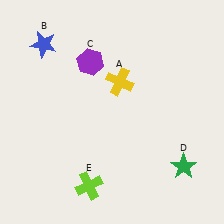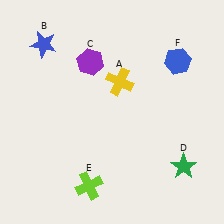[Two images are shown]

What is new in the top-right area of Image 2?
A blue hexagon (F) was added in the top-right area of Image 2.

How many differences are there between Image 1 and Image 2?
There is 1 difference between the two images.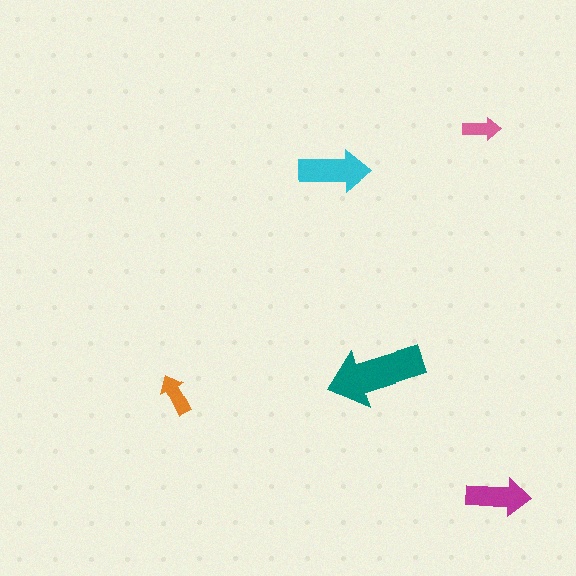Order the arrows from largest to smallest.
the teal one, the cyan one, the magenta one, the orange one, the pink one.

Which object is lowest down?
The magenta arrow is bottommost.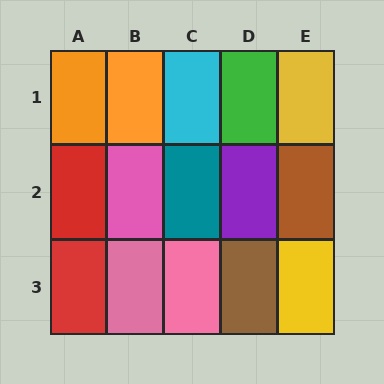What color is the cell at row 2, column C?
Teal.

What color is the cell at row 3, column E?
Yellow.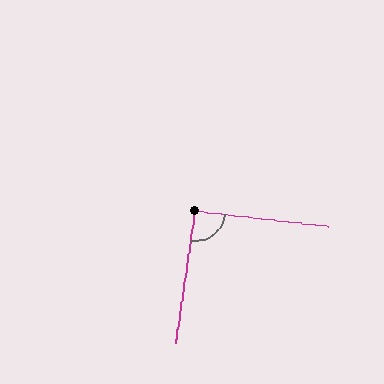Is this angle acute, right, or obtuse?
It is approximately a right angle.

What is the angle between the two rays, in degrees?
Approximately 92 degrees.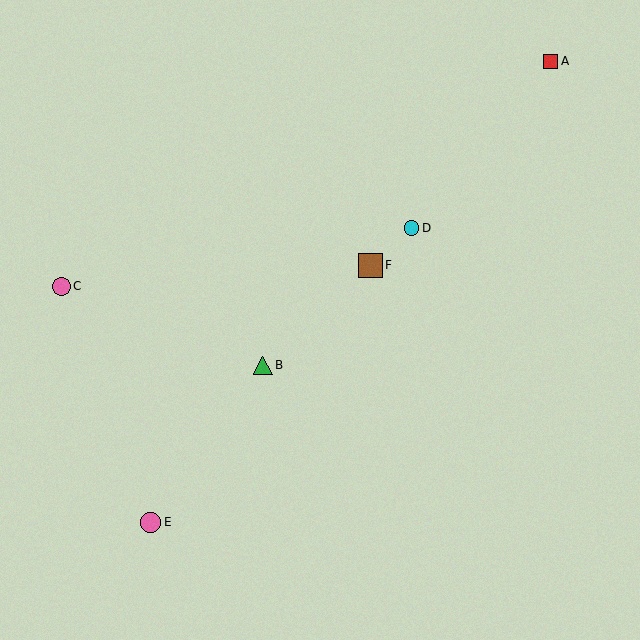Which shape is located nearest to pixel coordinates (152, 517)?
The pink circle (labeled E) at (151, 522) is nearest to that location.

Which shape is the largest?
The brown square (labeled F) is the largest.